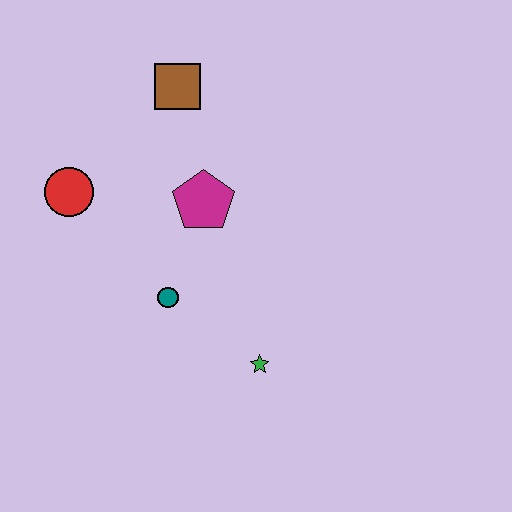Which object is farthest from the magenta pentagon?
The green star is farthest from the magenta pentagon.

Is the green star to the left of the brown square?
No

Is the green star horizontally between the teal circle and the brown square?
No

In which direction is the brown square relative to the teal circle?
The brown square is above the teal circle.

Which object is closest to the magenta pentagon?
The teal circle is closest to the magenta pentagon.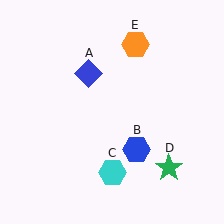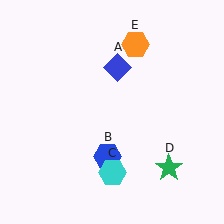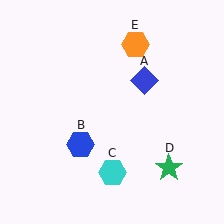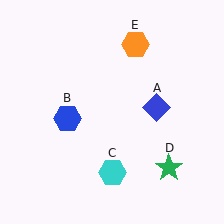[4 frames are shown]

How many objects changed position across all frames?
2 objects changed position: blue diamond (object A), blue hexagon (object B).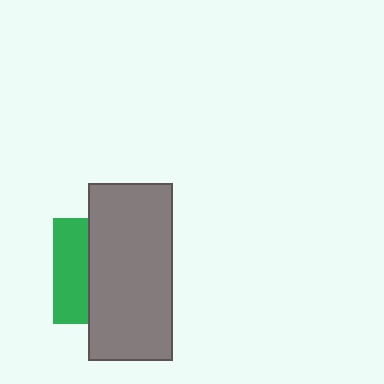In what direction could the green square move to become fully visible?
The green square could move left. That would shift it out from behind the gray rectangle entirely.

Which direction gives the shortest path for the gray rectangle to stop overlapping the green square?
Moving right gives the shortest separation.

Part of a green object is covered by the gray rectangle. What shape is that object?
It is a square.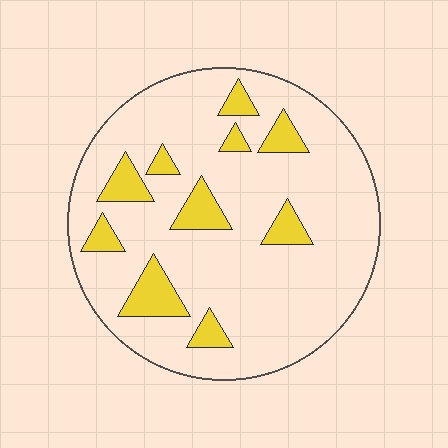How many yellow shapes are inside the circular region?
10.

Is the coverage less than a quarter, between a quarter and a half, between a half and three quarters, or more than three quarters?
Less than a quarter.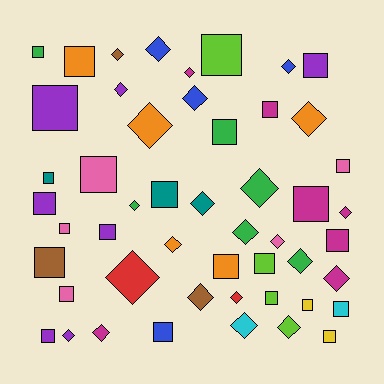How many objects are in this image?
There are 50 objects.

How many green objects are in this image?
There are 6 green objects.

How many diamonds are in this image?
There are 24 diamonds.